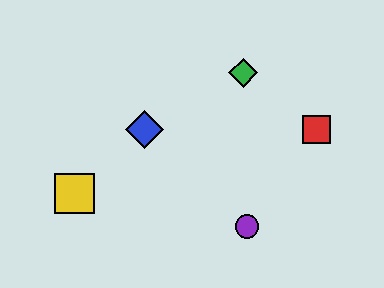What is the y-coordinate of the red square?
The red square is at y≈130.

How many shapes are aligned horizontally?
2 shapes (the red square, the blue diamond) are aligned horizontally.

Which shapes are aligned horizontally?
The red square, the blue diamond are aligned horizontally.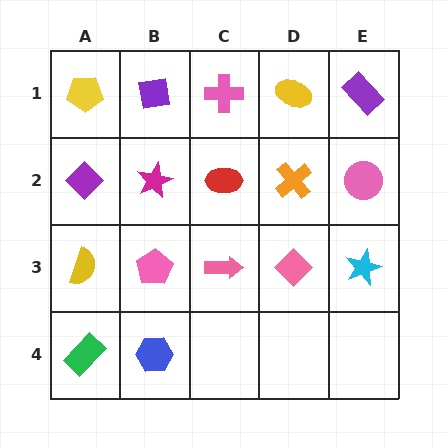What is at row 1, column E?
A purple rectangle.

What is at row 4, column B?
A blue hexagon.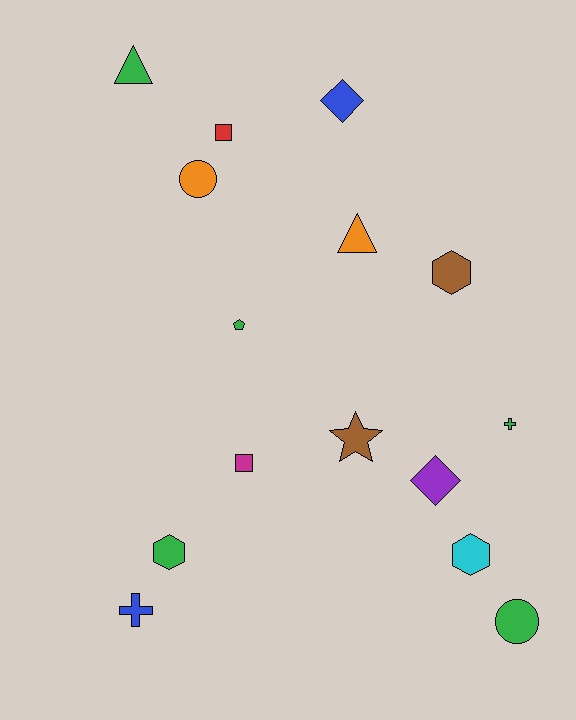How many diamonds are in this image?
There are 2 diamonds.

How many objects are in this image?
There are 15 objects.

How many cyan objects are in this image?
There is 1 cyan object.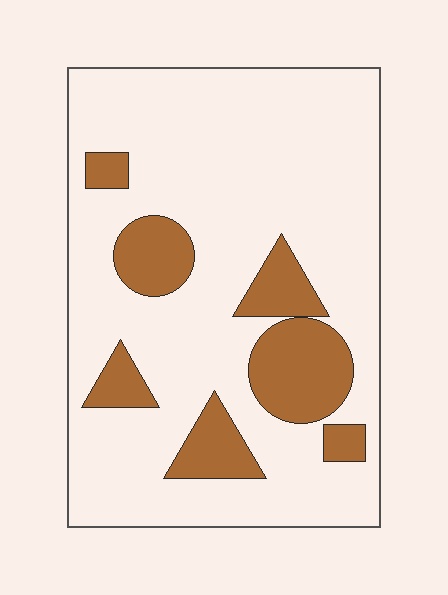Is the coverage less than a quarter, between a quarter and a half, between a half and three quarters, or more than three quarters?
Less than a quarter.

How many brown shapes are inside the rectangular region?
7.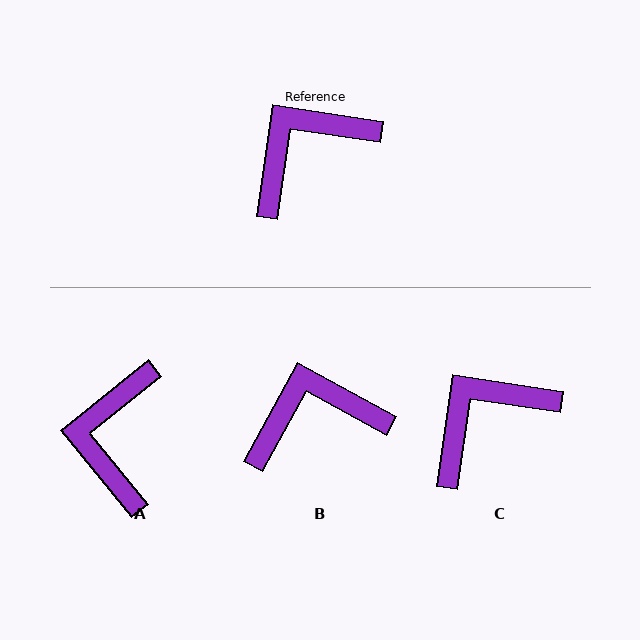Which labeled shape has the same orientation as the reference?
C.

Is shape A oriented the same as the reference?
No, it is off by about 48 degrees.